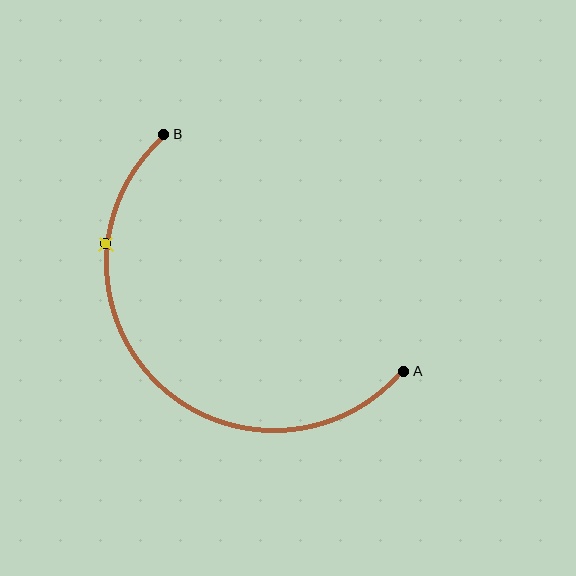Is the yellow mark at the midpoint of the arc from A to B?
No. The yellow mark lies on the arc but is closer to endpoint B. The arc midpoint would be at the point on the curve equidistant along the arc from both A and B.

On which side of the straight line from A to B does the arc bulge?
The arc bulges below and to the left of the straight line connecting A and B.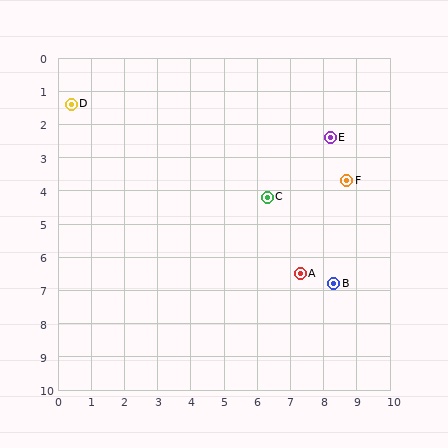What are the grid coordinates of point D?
Point D is at approximately (0.4, 1.4).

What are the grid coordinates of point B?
Point B is at approximately (8.3, 6.8).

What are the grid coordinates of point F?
Point F is at approximately (8.7, 3.7).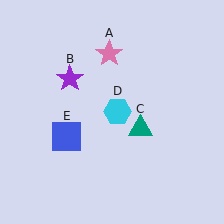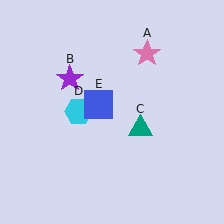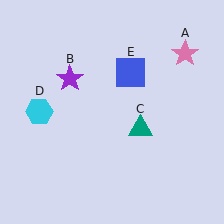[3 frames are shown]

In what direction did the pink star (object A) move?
The pink star (object A) moved right.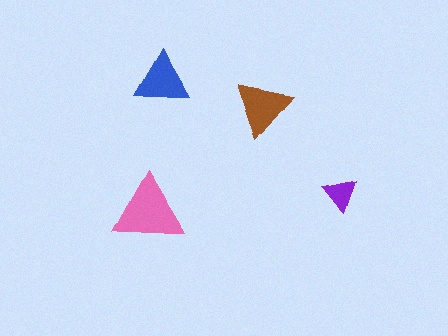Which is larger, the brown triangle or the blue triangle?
The brown one.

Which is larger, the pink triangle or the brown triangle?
The pink one.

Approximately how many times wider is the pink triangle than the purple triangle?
About 2 times wider.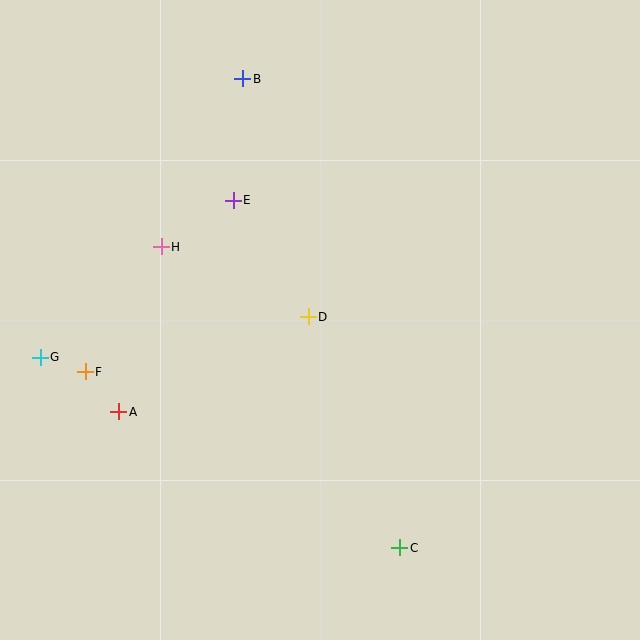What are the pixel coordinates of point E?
Point E is at (233, 200).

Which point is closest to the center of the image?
Point D at (308, 317) is closest to the center.